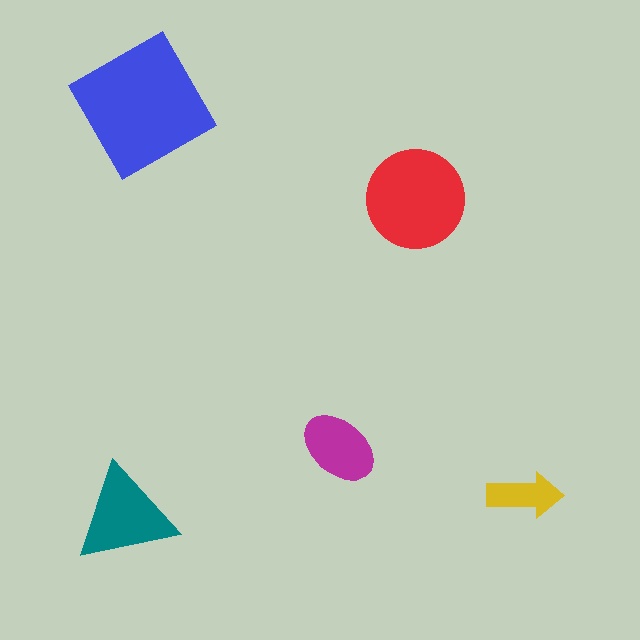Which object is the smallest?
The yellow arrow.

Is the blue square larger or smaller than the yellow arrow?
Larger.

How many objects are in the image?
There are 5 objects in the image.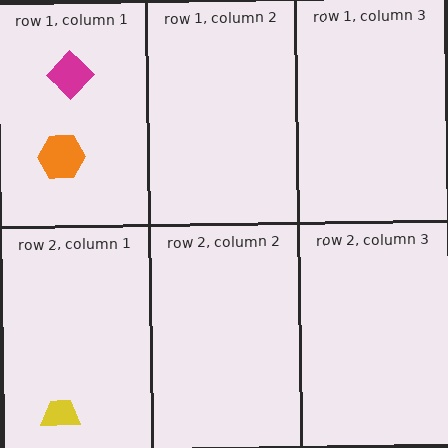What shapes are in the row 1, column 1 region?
The magenta diamond, the orange hexagon.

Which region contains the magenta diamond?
The row 1, column 1 region.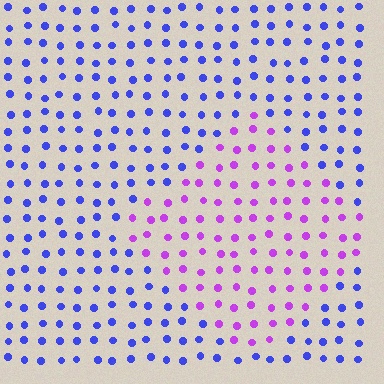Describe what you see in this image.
The image is filled with small blue elements in a uniform arrangement. A diamond-shaped region is visible where the elements are tinted to a slightly different hue, forming a subtle color boundary.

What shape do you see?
I see a diamond.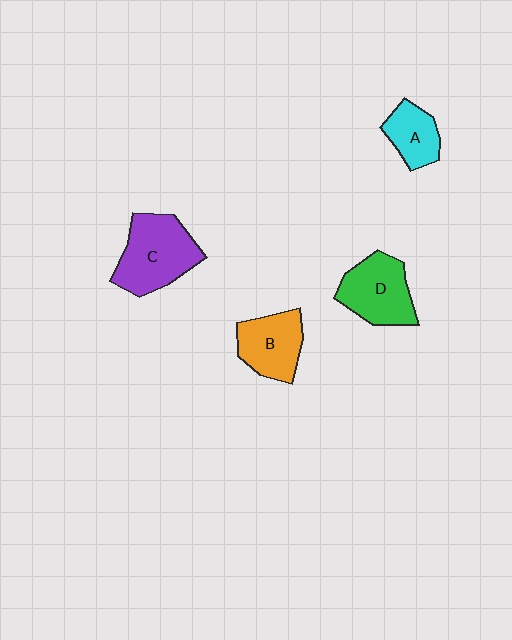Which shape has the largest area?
Shape C (purple).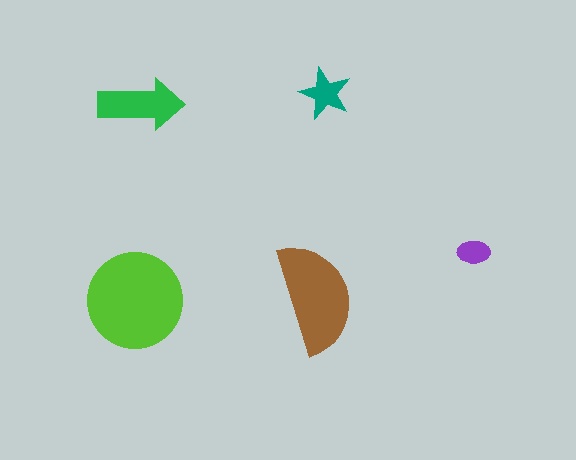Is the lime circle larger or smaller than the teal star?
Larger.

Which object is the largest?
The lime circle.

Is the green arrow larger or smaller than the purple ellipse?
Larger.